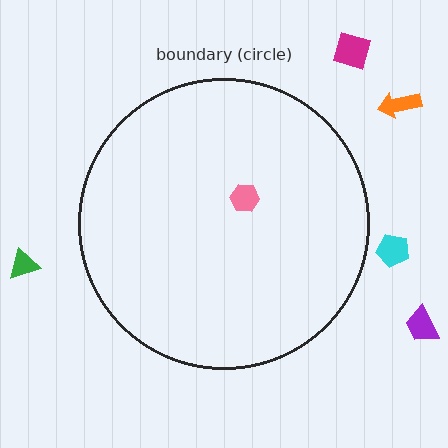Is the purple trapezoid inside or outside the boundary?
Outside.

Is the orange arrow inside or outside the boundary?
Outside.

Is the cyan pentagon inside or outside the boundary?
Outside.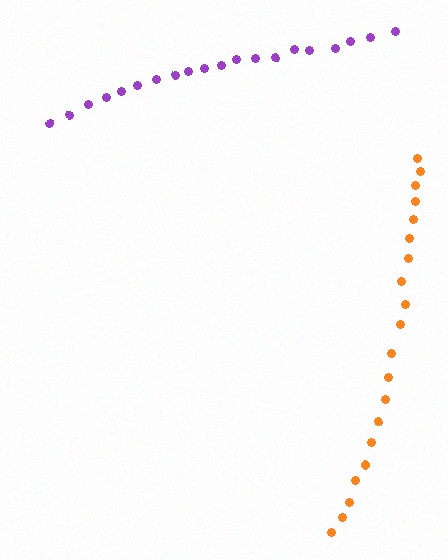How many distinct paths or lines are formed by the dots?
There are 2 distinct paths.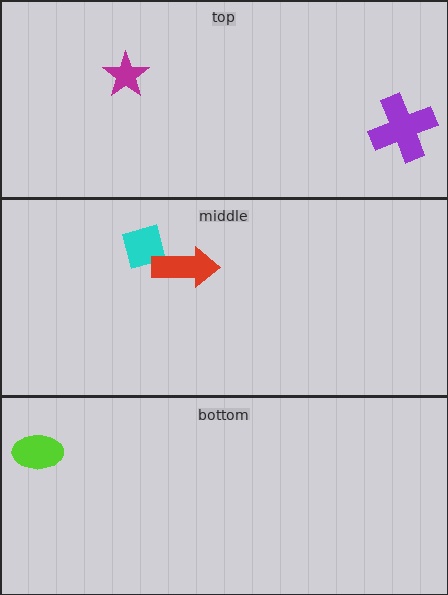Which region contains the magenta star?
The top region.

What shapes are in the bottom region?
The lime ellipse.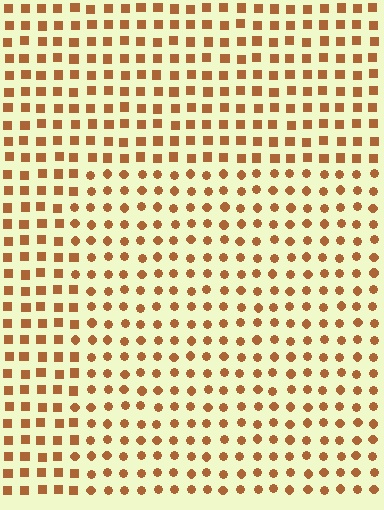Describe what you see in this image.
The image is filled with small brown elements arranged in a uniform grid. A rectangle-shaped region contains circles, while the surrounding area contains squares. The boundary is defined purely by the change in element shape.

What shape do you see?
I see a rectangle.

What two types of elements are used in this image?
The image uses circles inside the rectangle region and squares outside it.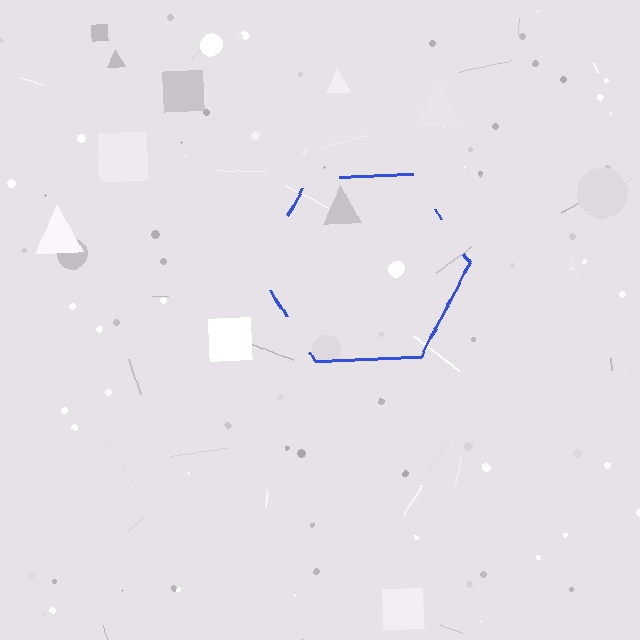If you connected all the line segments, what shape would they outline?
They would outline a hexagon.